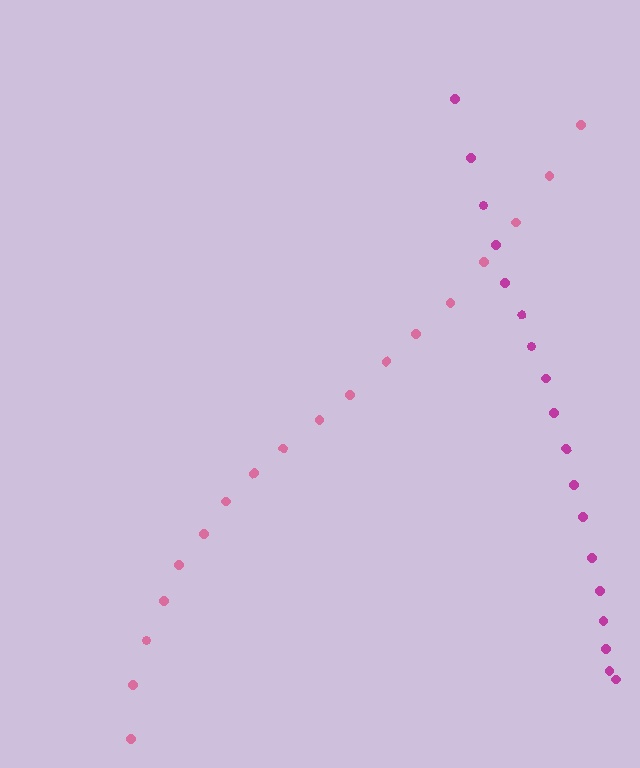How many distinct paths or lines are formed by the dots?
There are 2 distinct paths.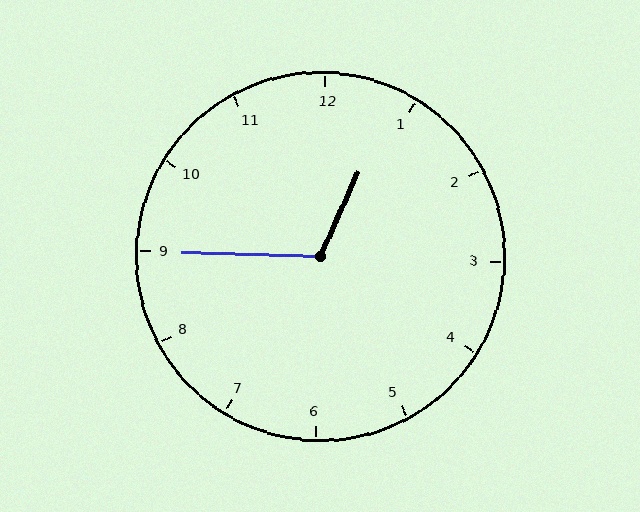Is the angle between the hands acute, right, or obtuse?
It is obtuse.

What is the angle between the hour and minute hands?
Approximately 112 degrees.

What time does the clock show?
12:45.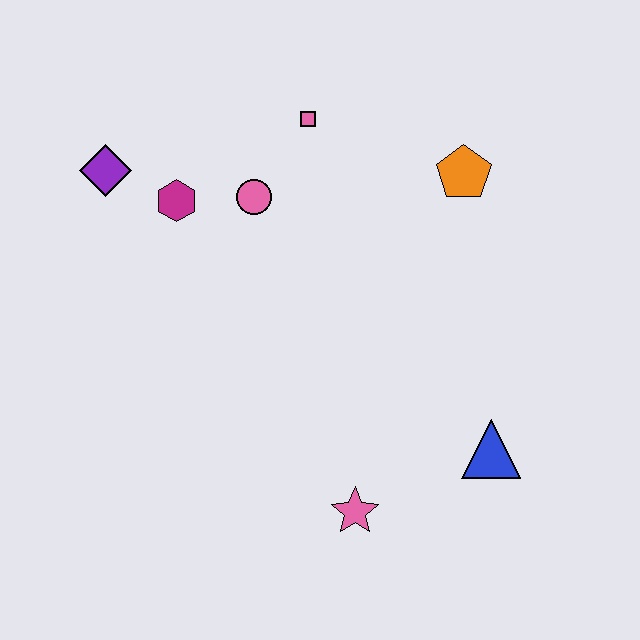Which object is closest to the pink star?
The blue triangle is closest to the pink star.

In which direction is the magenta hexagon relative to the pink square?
The magenta hexagon is to the left of the pink square.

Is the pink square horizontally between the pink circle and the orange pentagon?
Yes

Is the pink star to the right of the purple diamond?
Yes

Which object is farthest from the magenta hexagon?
The blue triangle is farthest from the magenta hexagon.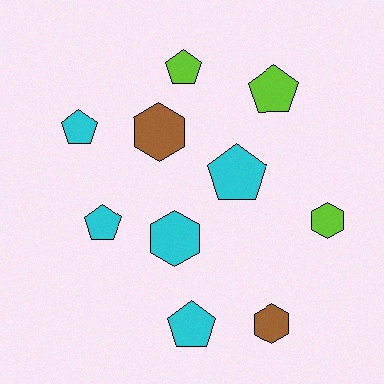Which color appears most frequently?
Cyan, with 5 objects.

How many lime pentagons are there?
There are 2 lime pentagons.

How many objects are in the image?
There are 10 objects.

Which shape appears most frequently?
Pentagon, with 6 objects.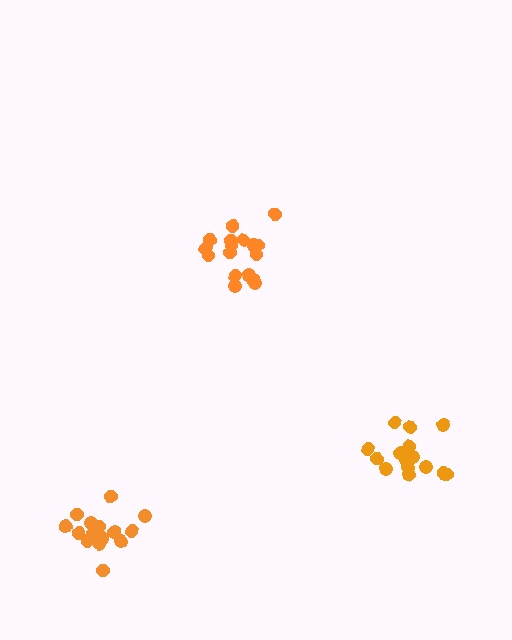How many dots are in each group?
Group 1: 16 dots, Group 2: 17 dots, Group 3: 16 dots (49 total).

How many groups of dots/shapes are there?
There are 3 groups.